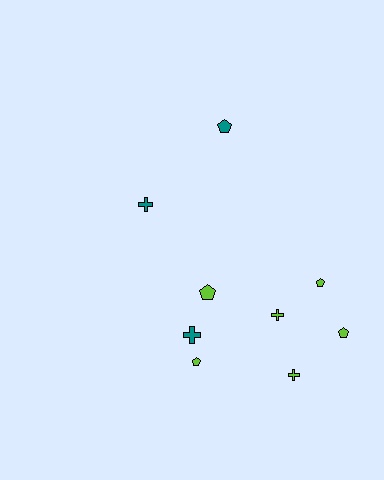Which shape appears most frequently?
Pentagon, with 5 objects.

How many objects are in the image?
There are 9 objects.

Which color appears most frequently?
Lime, with 6 objects.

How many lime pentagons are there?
There are 4 lime pentagons.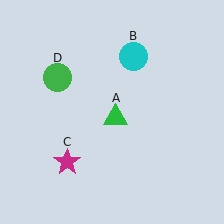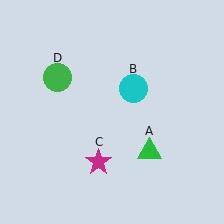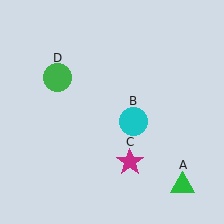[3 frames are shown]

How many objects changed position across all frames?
3 objects changed position: green triangle (object A), cyan circle (object B), magenta star (object C).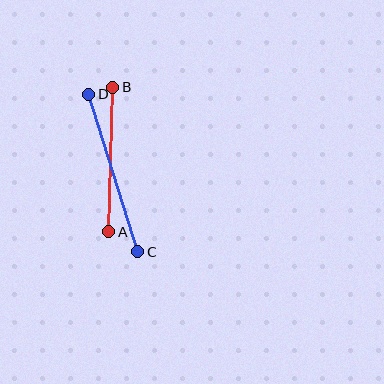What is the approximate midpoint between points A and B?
The midpoint is at approximately (111, 159) pixels.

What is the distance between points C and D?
The distance is approximately 165 pixels.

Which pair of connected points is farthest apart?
Points C and D are farthest apart.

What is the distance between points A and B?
The distance is approximately 145 pixels.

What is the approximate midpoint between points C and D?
The midpoint is at approximately (113, 173) pixels.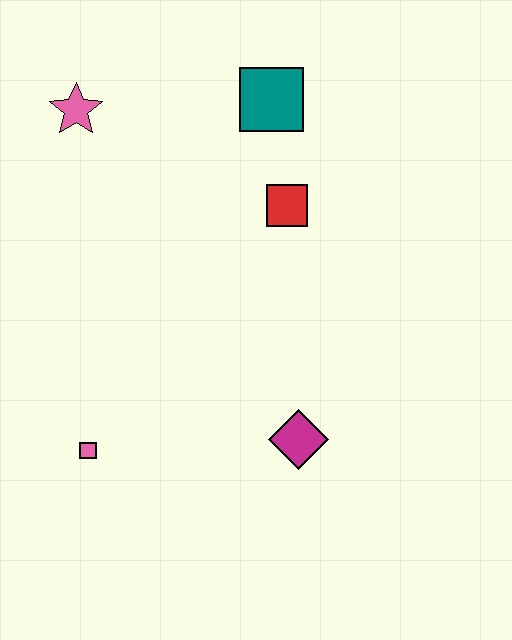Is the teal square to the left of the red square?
Yes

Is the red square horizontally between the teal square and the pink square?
No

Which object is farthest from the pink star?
The magenta diamond is farthest from the pink star.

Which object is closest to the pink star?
The teal square is closest to the pink star.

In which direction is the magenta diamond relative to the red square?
The magenta diamond is below the red square.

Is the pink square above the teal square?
No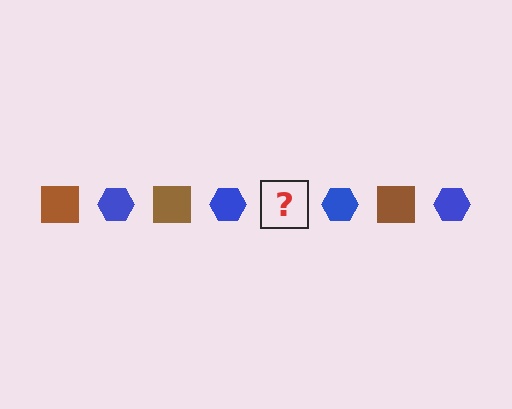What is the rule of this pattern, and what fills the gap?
The rule is that the pattern alternates between brown square and blue hexagon. The gap should be filled with a brown square.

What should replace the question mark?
The question mark should be replaced with a brown square.